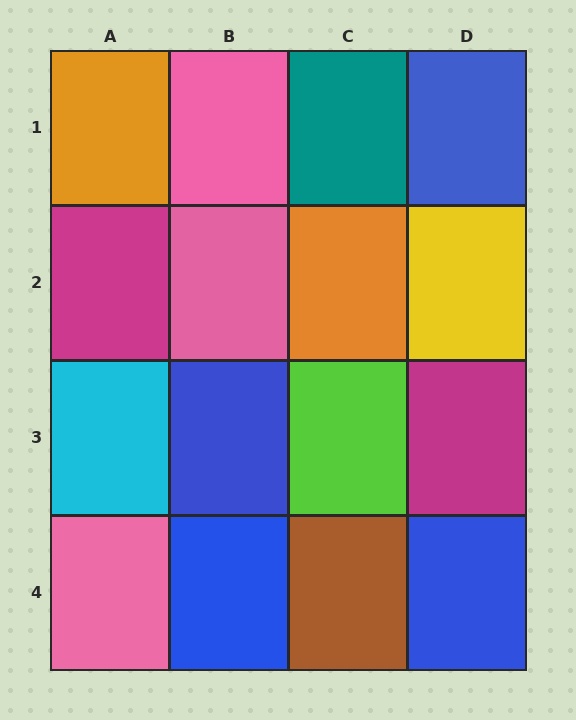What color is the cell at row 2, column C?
Orange.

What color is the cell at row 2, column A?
Magenta.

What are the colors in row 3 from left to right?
Cyan, blue, lime, magenta.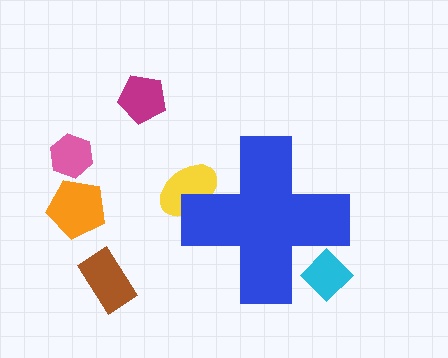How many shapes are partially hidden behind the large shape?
2 shapes are partially hidden.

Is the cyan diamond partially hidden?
Yes, the cyan diamond is partially hidden behind the blue cross.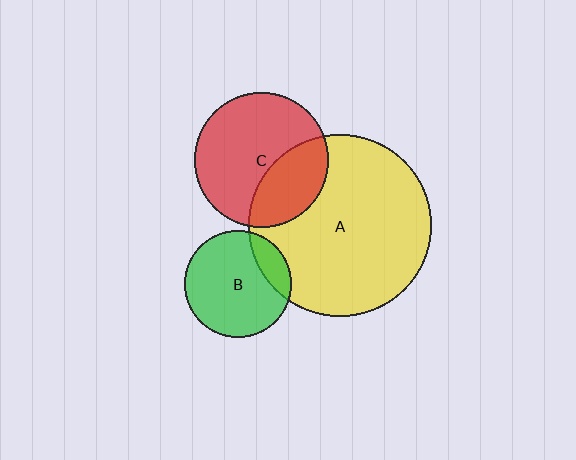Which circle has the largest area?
Circle A (yellow).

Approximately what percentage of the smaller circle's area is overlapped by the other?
Approximately 15%.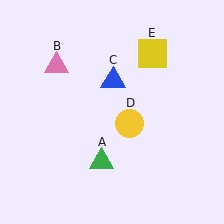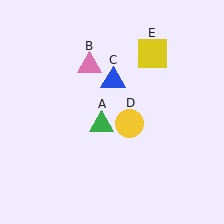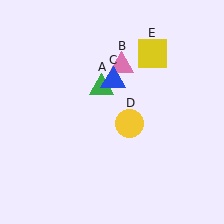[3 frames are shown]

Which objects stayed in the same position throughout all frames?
Blue triangle (object C) and yellow circle (object D) and yellow square (object E) remained stationary.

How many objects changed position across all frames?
2 objects changed position: green triangle (object A), pink triangle (object B).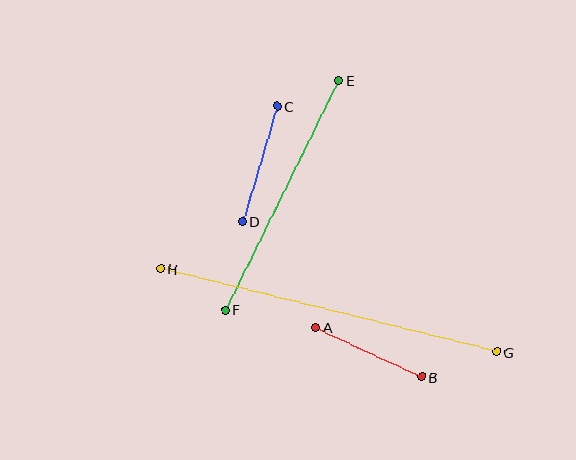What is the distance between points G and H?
The distance is approximately 346 pixels.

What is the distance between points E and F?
The distance is approximately 256 pixels.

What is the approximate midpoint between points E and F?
The midpoint is at approximately (282, 195) pixels.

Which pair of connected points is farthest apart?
Points G and H are farthest apart.